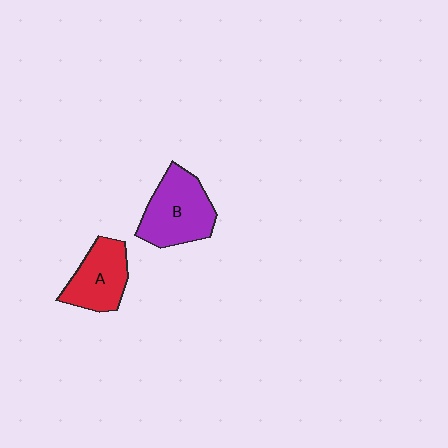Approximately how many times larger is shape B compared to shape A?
Approximately 1.2 times.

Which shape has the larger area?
Shape B (purple).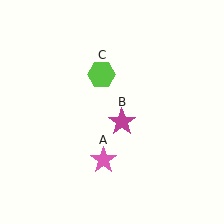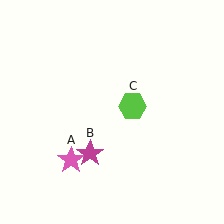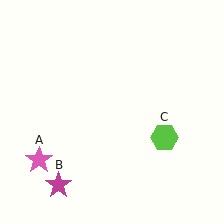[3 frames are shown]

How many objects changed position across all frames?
3 objects changed position: pink star (object A), magenta star (object B), lime hexagon (object C).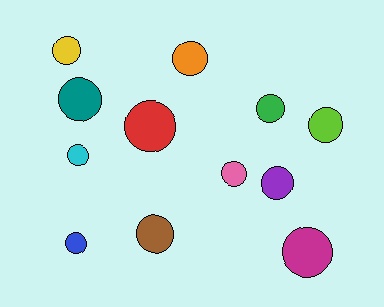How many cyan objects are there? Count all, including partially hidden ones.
There is 1 cyan object.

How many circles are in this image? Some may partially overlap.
There are 12 circles.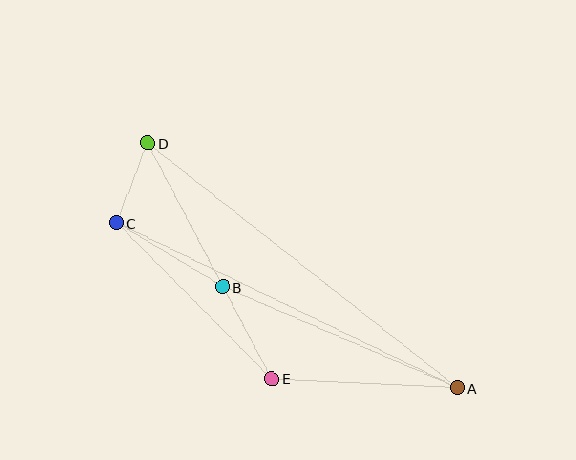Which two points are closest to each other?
Points C and D are closest to each other.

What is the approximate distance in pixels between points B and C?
The distance between B and C is approximately 124 pixels.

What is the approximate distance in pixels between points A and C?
The distance between A and C is approximately 378 pixels.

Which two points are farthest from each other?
Points A and D are farthest from each other.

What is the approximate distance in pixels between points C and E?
The distance between C and E is approximately 220 pixels.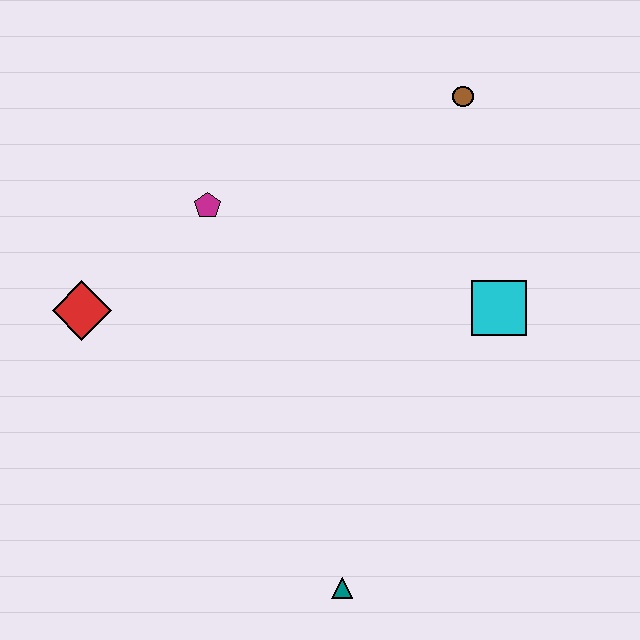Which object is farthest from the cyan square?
The red diamond is farthest from the cyan square.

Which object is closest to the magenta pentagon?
The red diamond is closest to the magenta pentagon.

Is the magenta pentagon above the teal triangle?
Yes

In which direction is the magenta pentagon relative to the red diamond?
The magenta pentagon is to the right of the red diamond.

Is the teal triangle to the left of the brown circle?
Yes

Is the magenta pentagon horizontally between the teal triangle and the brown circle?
No